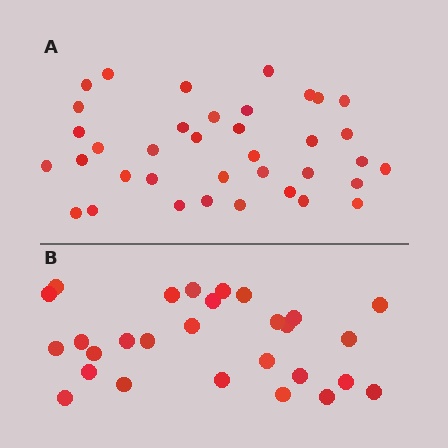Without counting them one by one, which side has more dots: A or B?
Region A (the top region) has more dots.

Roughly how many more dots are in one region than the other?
Region A has roughly 8 or so more dots than region B.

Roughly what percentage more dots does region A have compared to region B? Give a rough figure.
About 30% more.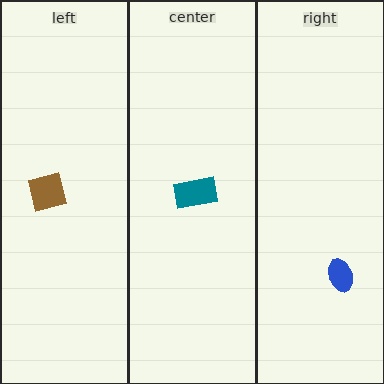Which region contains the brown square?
The left region.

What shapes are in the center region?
The teal rectangle.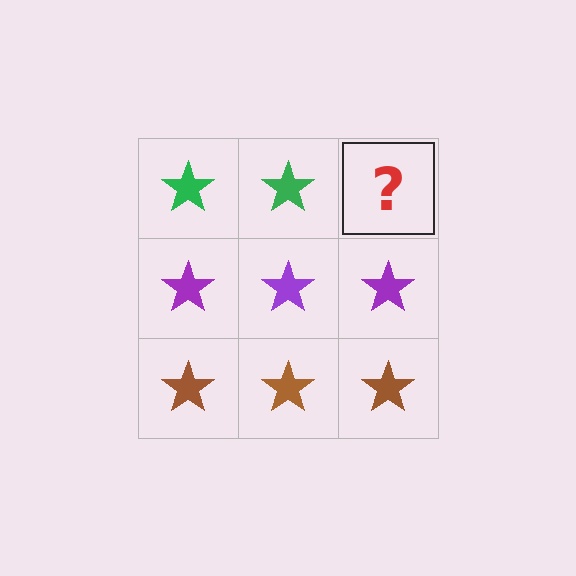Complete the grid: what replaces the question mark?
The question mark should be replaced with a green star.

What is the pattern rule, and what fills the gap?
The rule is that each row has a consistent color. The gap should be filled with a green star.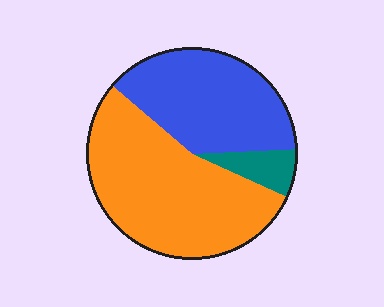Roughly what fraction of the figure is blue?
Blue covers 38% of the figure.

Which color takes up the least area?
Teal, at roughly 5%.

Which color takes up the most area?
Orange, at roughly 55%.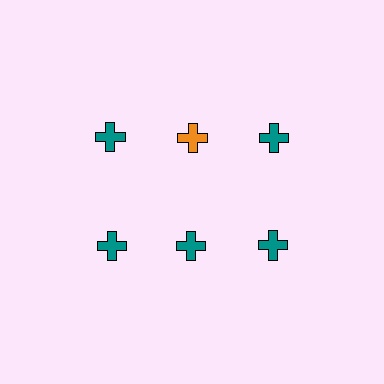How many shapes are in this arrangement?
There are 6 shapes arranged in a grid pattern.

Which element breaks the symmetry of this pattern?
The orange cross in the top row, second from left column breaks the symmetry. All other shapes are teal crosses.